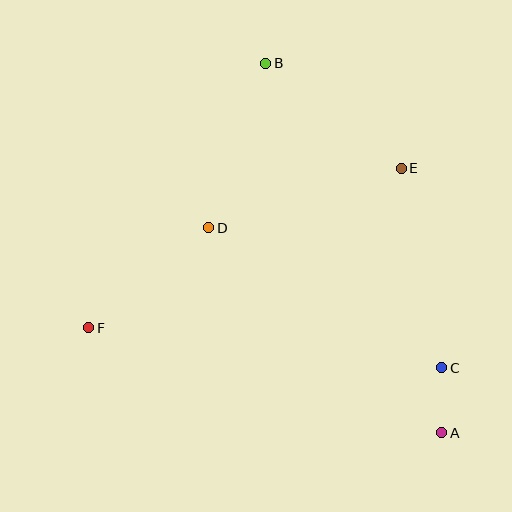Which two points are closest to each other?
Points A and C are closest to each other.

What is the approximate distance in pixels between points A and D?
The distance between A and D is approximately 310 pixels.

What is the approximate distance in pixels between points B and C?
The distance between B and C is approximately 352 pixels.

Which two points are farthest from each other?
Points A and B are farthest from each other.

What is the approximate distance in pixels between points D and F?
The distance between D and F is approximately 157 pixels.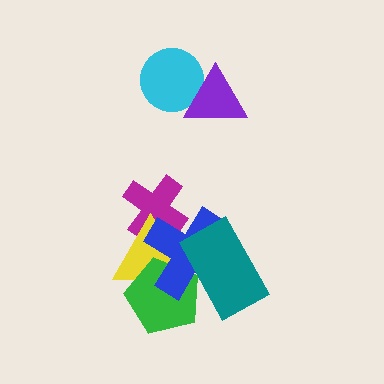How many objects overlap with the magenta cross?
2 objects overlap with the magenta cross.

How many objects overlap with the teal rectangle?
3 objects overlap with the teal rectangle.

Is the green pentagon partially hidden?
Yes, it is partially covered by another shape.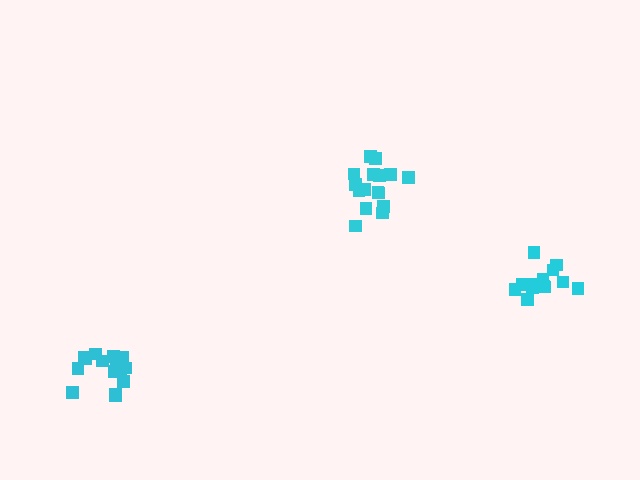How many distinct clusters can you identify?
There are 3 distinct clusters.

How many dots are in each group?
Group 1: 17 dots, Group 2: 15 dots, Group 3: 13 dots (45 total).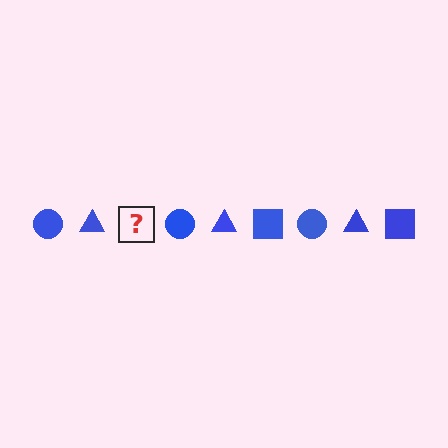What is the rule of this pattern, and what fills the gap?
The rule is that the pattern cycles through circle, triangle, square shapes in blue. The gap should be filled with a blue square.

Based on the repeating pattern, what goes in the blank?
The blank should be a blue square.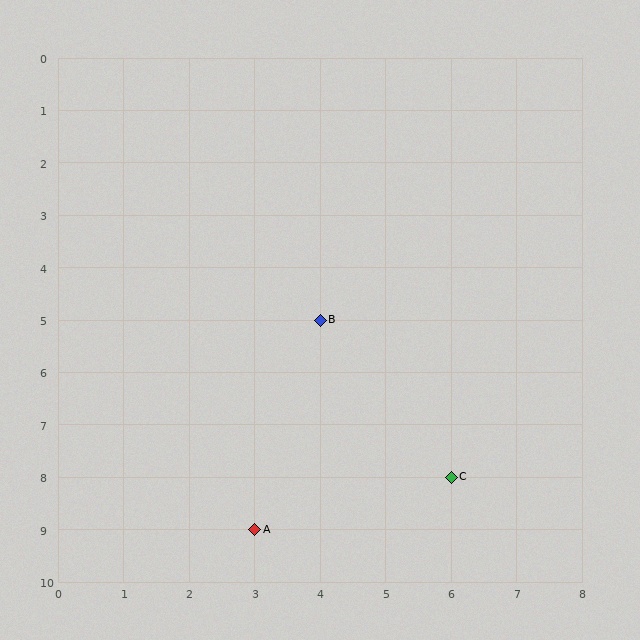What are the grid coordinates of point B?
Point B is at grid coordinates (4, 5).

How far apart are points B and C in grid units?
Points B and C are 2 columns and 3 rows apart (about 3.6 grid units diagonally).